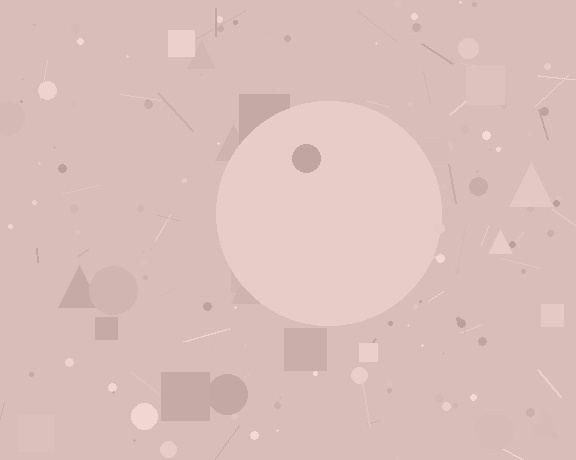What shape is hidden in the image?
A circle is hidden in the image.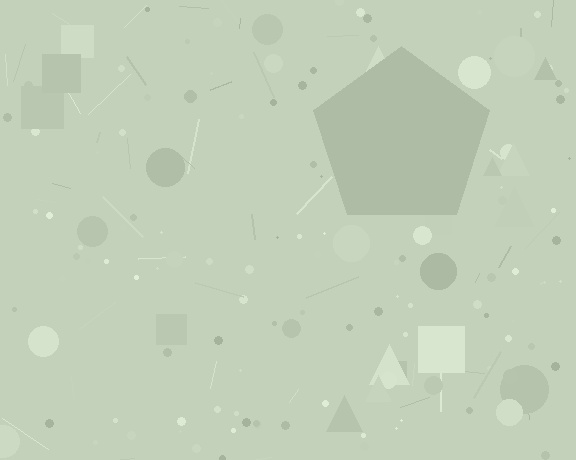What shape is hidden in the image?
A pentagon is hidden in the image.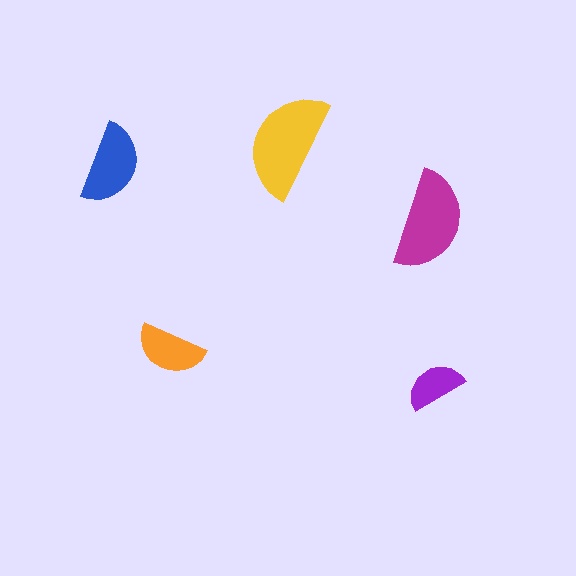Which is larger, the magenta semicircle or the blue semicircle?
The magenta one.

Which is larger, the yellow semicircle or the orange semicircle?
The yellow one.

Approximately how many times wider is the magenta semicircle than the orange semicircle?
About 1.5 times wider.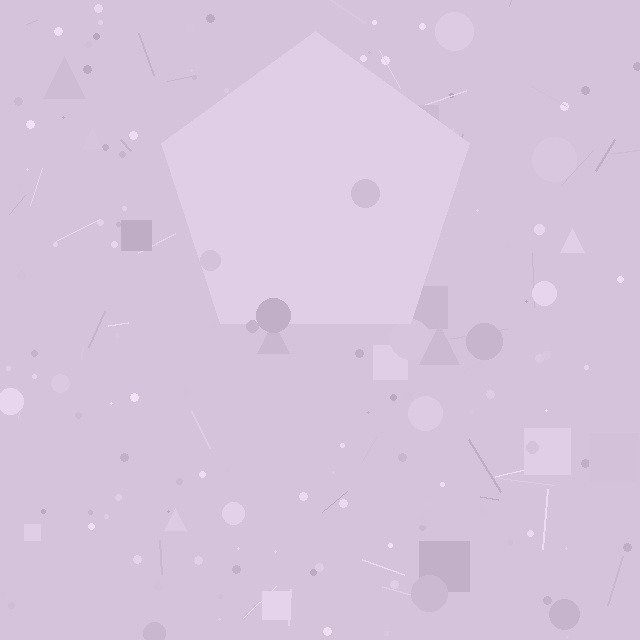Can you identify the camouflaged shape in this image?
The camouflaged shape is a pentagon.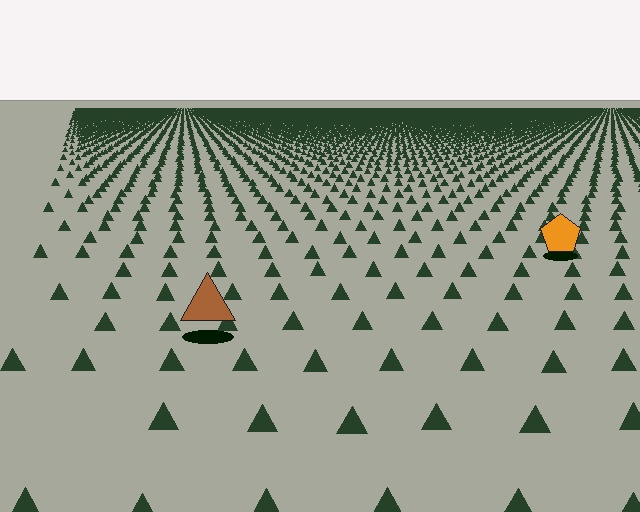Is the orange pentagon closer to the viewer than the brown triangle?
No. The brown triangle is closer — you can tell from the texture gradient: the ground texture is coarser near it.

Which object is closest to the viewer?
The brown triangle is closest. The texture marks near it are larger and more spread out.